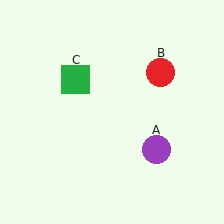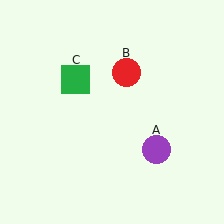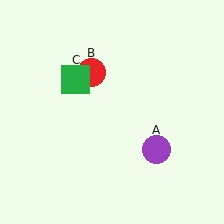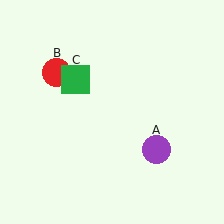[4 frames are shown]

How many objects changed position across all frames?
1 object changed position: red circle (object B).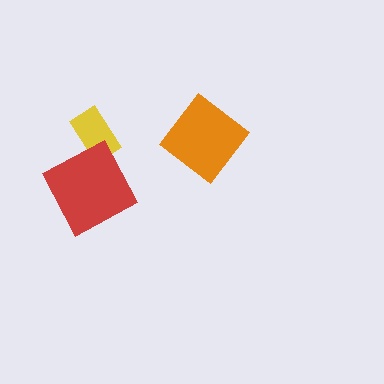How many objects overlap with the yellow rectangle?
1 object overlaps with the yellow rectangle.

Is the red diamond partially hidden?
No, no other shape covers it.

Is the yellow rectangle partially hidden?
Yes, it is partially covered by another shape.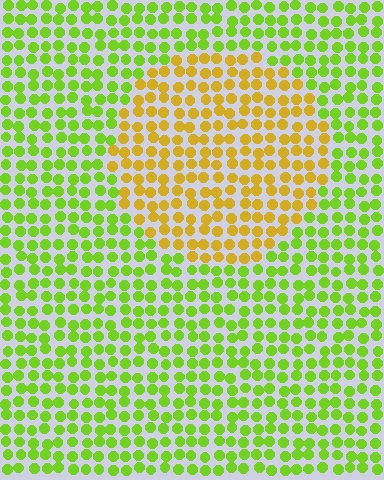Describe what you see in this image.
The image is filled with small lime elements in a uniform arrangement. A circle-shaped region is visible where the elements are tinted to a slightly different hue, forming a subtle color boundary.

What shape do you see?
I see a circle.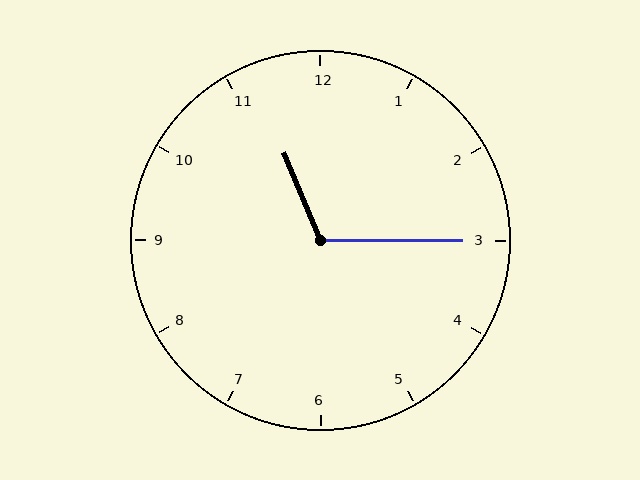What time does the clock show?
11:15.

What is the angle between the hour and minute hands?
Approximately 112 degrees.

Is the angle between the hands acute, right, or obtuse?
It is obtuse.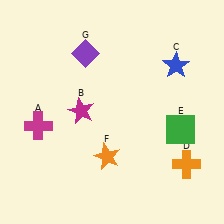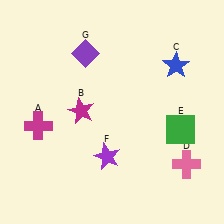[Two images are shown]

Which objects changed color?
D changed from orange to pink. F changed from orange to purple.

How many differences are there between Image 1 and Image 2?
There are 2 differences between the two images.